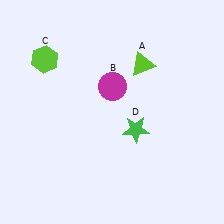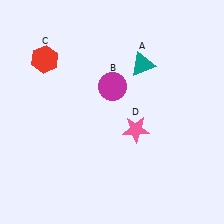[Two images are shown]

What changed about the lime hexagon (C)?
In Image 1, C is lime. In Image 2, it changed to red.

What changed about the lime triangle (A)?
In Image 1, A is lime. In Image 2, it changed to teal.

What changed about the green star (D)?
In Image 1, D is green. In Image 2, it changed to pink.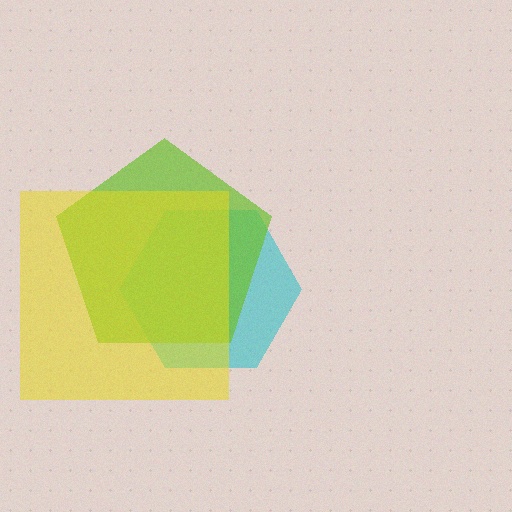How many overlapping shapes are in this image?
There are 3 overlapping shapes in the image.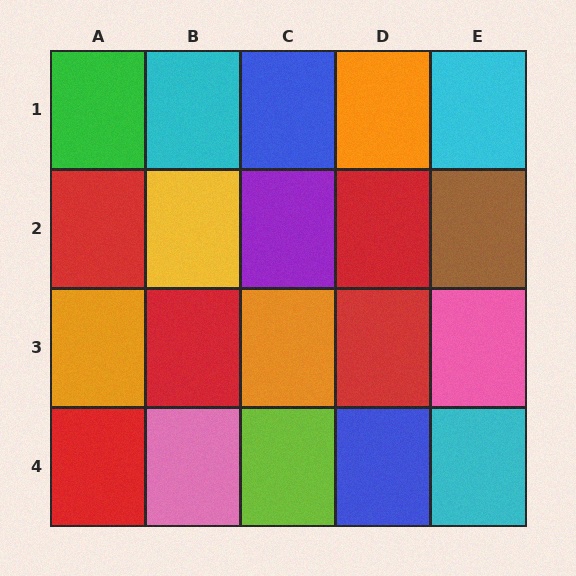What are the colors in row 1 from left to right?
Green, cyan, blue, orange, cyan.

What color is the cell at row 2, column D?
Red.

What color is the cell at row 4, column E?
Cyan.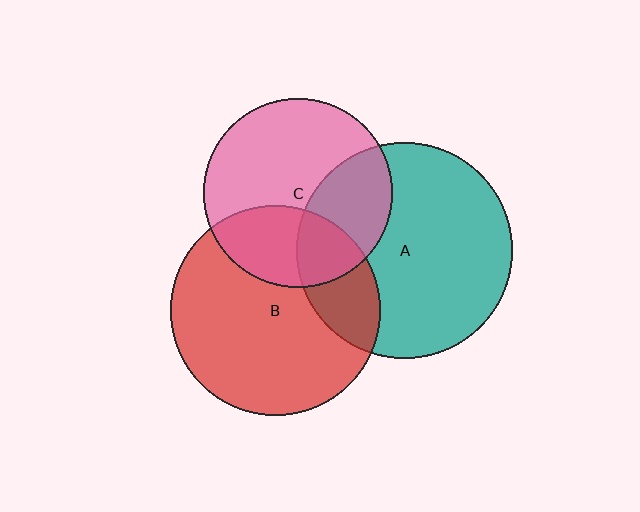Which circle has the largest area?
Circle A (teal).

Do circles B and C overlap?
Yes.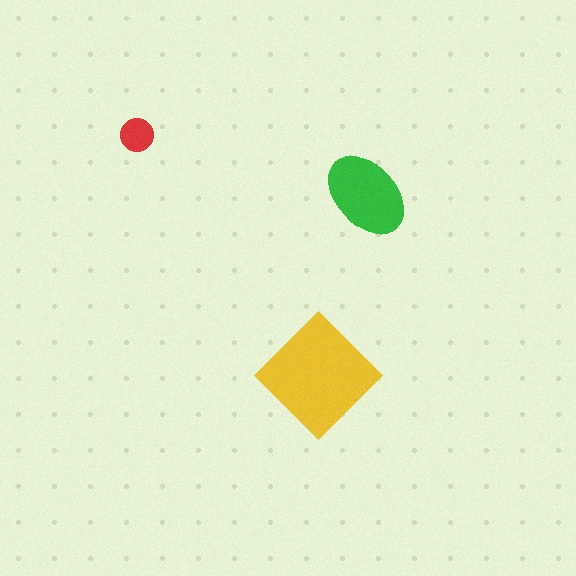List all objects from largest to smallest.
The yellow diamond, the green ellipse, the red circle.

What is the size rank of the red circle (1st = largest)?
3rd.